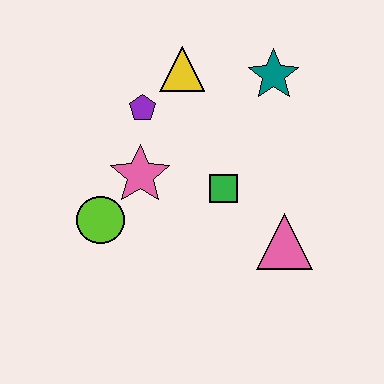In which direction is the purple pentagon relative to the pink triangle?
The purple pentagon is to the left of the pink triangle.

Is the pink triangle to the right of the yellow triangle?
Yes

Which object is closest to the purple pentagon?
The yellow triangle is closest to the purple pentagon.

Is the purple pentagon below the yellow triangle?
Yes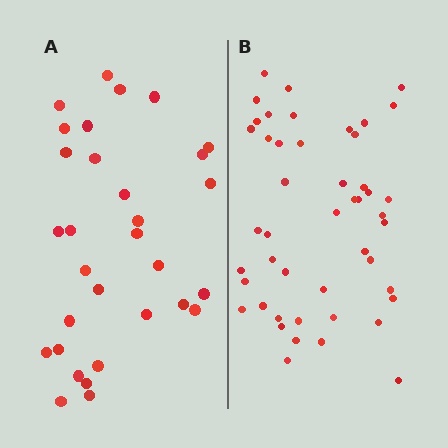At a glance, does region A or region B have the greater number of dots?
Region B (the right region) has more dots.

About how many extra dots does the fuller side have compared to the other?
Region B has approximately 15 more dots than region A.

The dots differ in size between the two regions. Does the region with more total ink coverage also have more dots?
No. Region A has more total ink coverage because its dots are larger, but region B actually contains more individual dots. Total area can be misleading — the number of items is what matters here.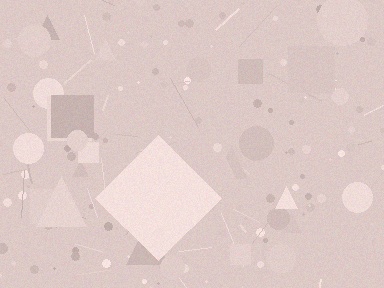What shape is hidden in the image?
A diamond is hidden in the image.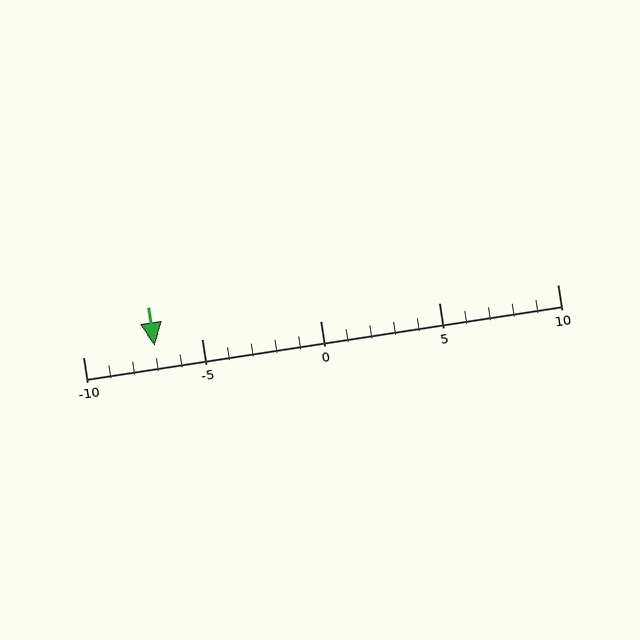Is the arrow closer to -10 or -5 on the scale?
The arrow is closer to -5.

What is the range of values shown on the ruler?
The ruler shows values from -10 to 10.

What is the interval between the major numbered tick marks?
The major tick marks are spaced 5 units apart.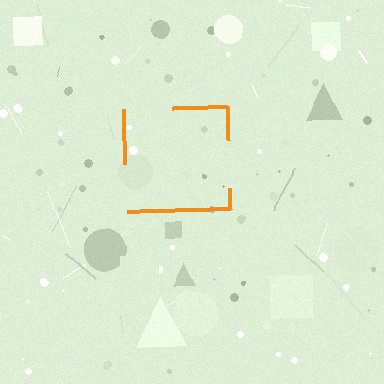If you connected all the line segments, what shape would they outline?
They would outline a square.